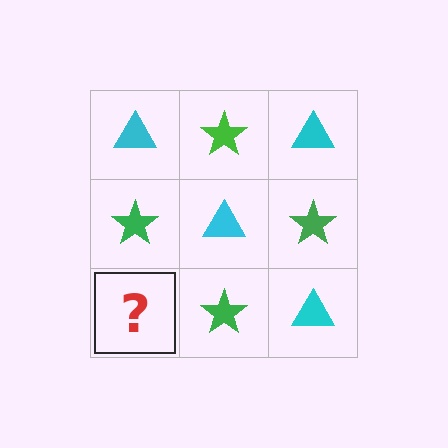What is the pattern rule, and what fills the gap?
The rule is that it alternates cyan triangle and green star in a checkerboard pattern. The gap should be filled with a cyan triangle.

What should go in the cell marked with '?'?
The missing cell should contain a cyan triangle.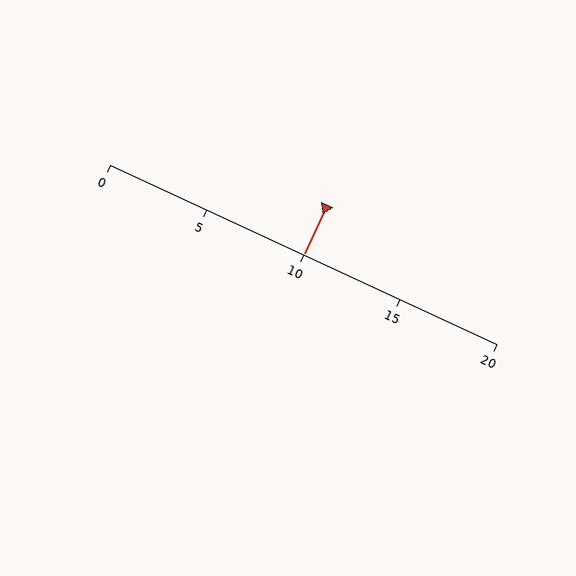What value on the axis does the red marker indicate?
The marker indicates approximately 10.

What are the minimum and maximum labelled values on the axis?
The axis runs from 0 to 20.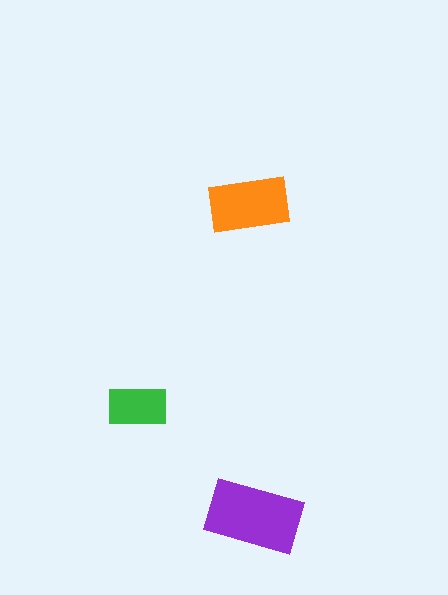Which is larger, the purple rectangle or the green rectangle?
The purple one.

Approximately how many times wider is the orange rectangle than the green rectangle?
About 1.5 times wider.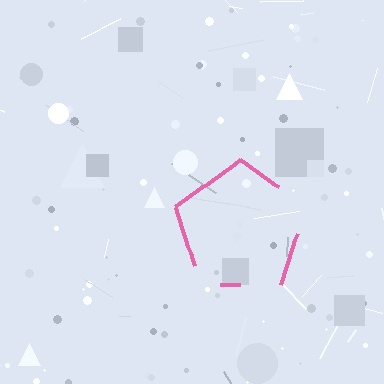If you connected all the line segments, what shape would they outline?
They would outline a pentagon.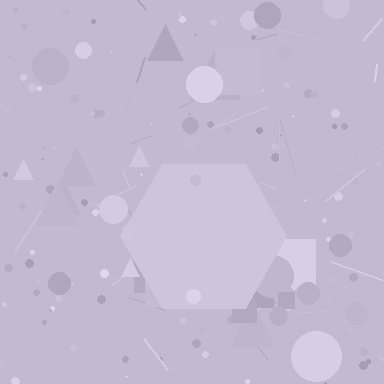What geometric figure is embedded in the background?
A hexagon is embedded in the background.